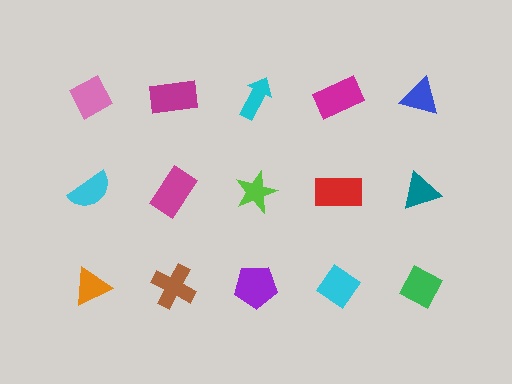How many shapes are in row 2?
5 shapes.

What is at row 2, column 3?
A lime star.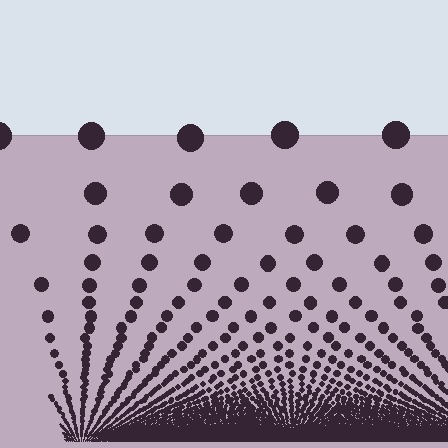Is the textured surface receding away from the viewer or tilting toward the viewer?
The surface appears to tilt toward the viewer. Texture elements get larger and sparser toward the top.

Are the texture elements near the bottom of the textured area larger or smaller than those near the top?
Smaller. The gradient is inverted — elements near the bottom are smaller and denser.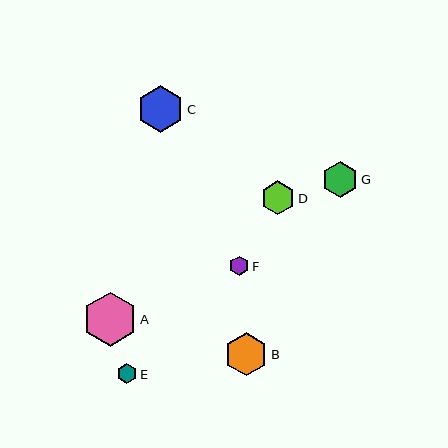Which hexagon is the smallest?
Hexagon F is the smallest with a size of approximately 19 pixels.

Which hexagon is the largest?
Hexagon A is the largest with a size of approximately 54 pixels.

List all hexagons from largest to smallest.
From largest to smallest: A, C, B, G, D, E, F.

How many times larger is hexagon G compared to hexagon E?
Hexagon G is approximately 1.7 times the size of hexagon E.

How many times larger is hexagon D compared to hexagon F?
Hexagon D is approximately 1.7 times the size of hexagon F.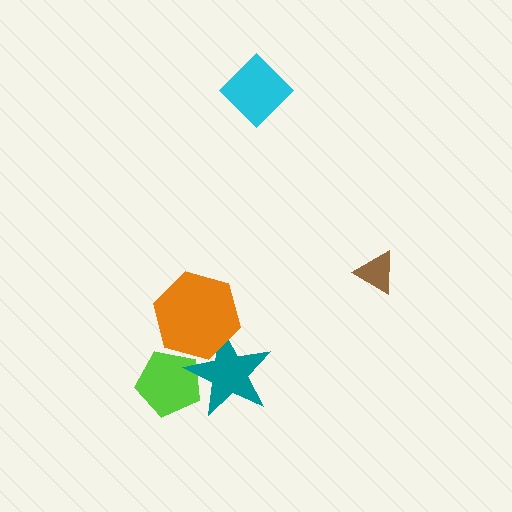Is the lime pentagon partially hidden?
Yes, it is partially covered by another shape.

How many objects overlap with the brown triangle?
0 objects overlap with the brown triangle.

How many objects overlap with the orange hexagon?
1 object overlaps with the orange hexagon.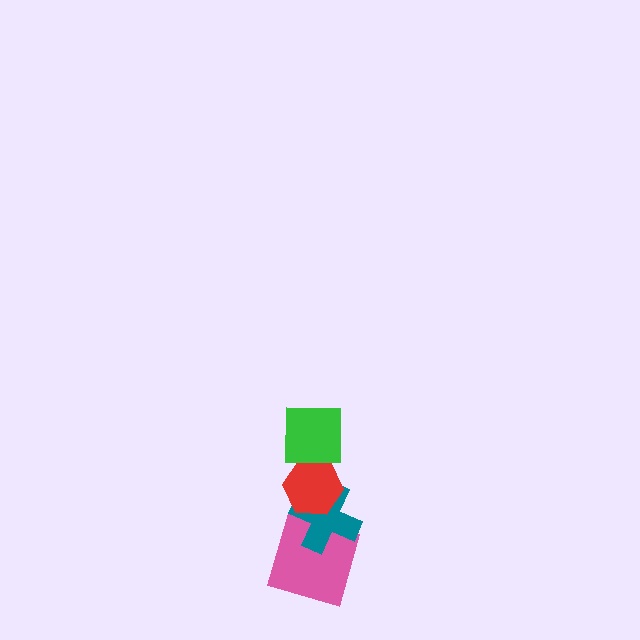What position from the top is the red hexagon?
The red hexagon is 2nd from the top.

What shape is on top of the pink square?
The teal cross is on top of the pink square.